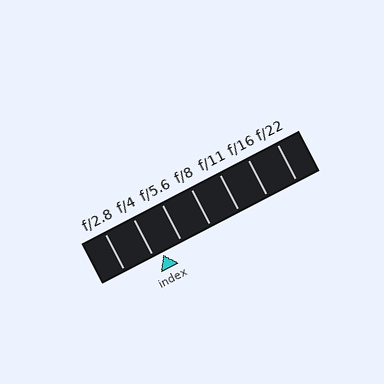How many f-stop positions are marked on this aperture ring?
There are 7 f-stop positions marked.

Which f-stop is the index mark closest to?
The index mark is closest to f/4.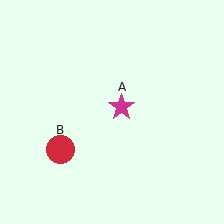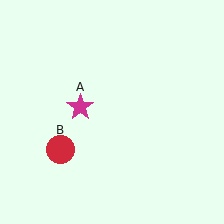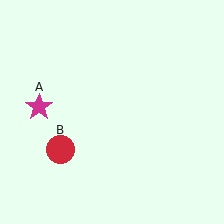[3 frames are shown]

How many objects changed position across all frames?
1 object changed position: magenta star (object A).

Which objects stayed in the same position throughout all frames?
Red circle (object B) remained stationary.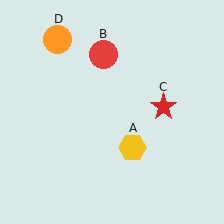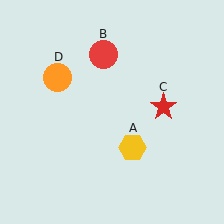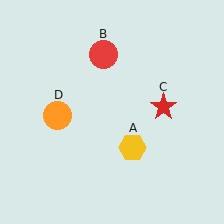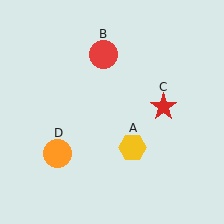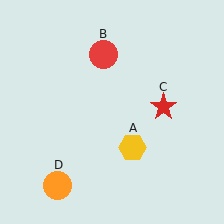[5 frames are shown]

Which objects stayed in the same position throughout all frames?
Yellow hexagon (object A) and red circle (object B) and red star (object C) remained stationary.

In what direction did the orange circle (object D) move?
The orange circle (object D) moved down.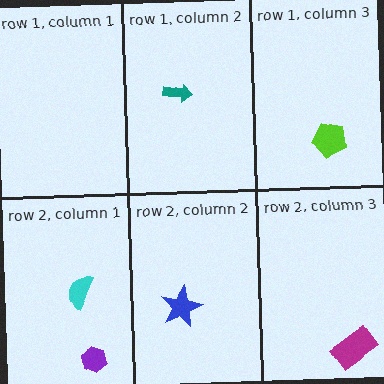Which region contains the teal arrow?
The row 1, column 2 region.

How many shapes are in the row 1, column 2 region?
1.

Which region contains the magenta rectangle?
The row 2, column 3 region.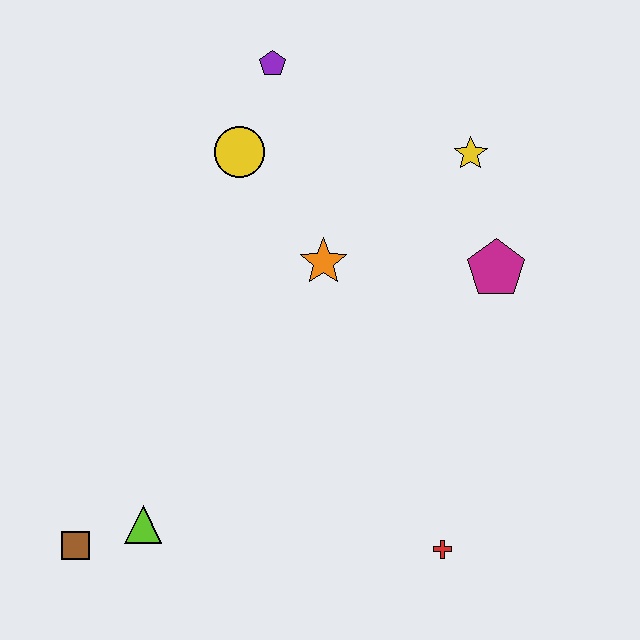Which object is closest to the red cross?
The magenta pentagon is closest to the red cross.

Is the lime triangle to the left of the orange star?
Yes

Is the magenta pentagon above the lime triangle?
Yes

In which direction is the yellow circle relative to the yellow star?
The yellow circle is to the left of the yellow star.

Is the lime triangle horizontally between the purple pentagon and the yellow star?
No